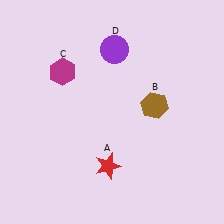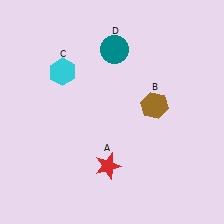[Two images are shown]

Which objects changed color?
C changed from magenta to cyan. D changed from purple to teal.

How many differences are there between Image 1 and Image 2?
There are 2 differences between the two images.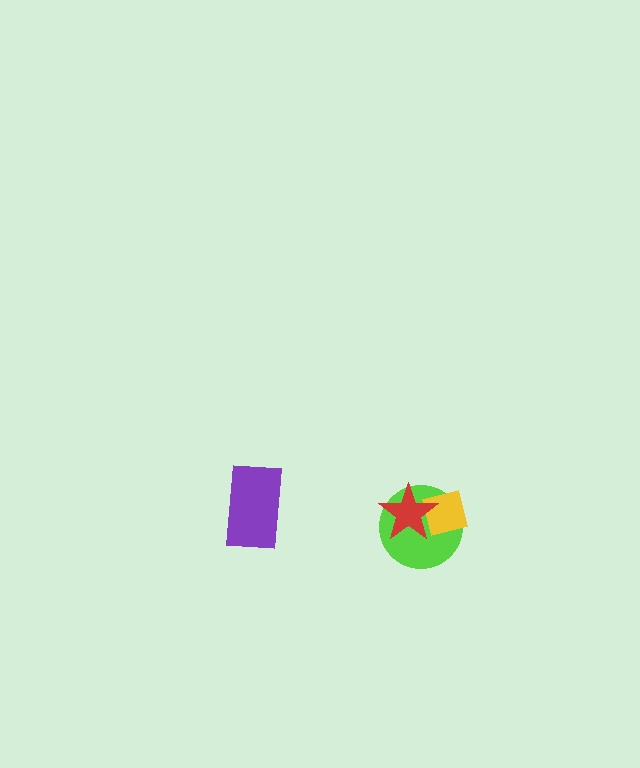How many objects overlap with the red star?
2 objects overlap with the red star.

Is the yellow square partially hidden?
Yes, it is partially covered by another shape.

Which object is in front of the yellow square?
The red star is in front of the yellow square.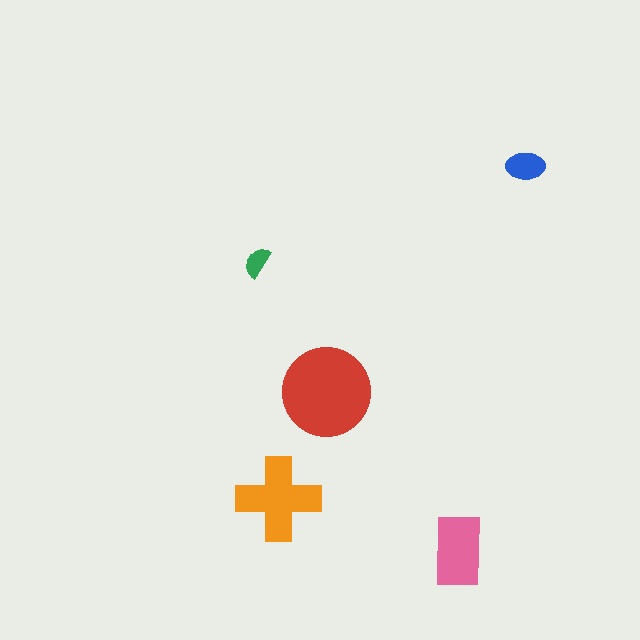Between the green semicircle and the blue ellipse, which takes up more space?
The blue ellipse.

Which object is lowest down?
The pink rectangle is bottommost.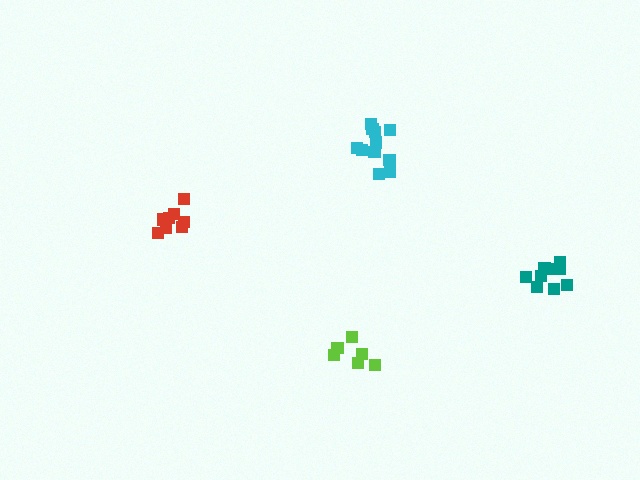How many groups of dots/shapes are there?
There are 4 groups.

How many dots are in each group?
Group 1: 9 dots, Group 2: 9 dots, Group 3: 11 dots, Group 4: 6 dots (35 total).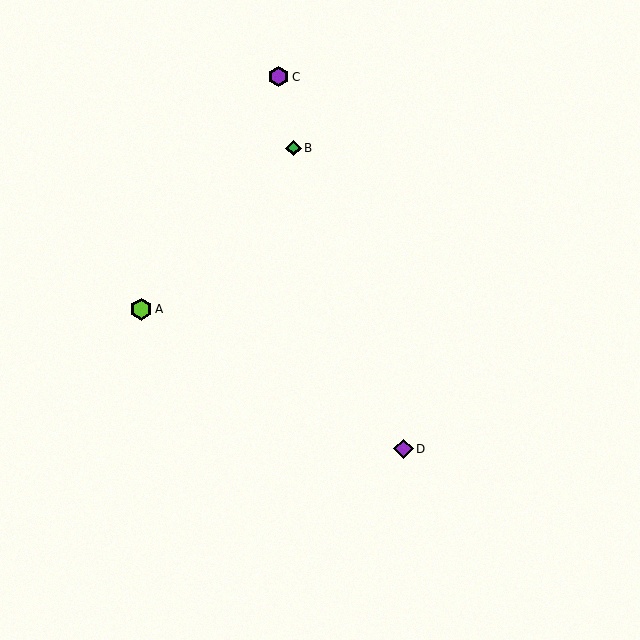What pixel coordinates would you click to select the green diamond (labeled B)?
Click at (294, 148) to select the green diamond B.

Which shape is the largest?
The lime hexagon (labeled A) is the largest.